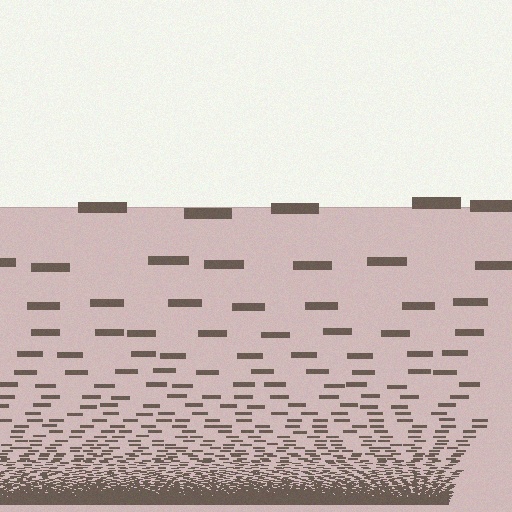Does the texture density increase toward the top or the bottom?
Density increases toward the bottom.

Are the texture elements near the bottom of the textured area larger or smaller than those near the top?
Smaller. The gradient is inverted — elements near the bottom are smaller and denser.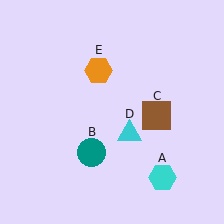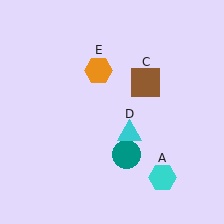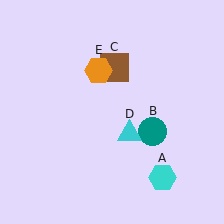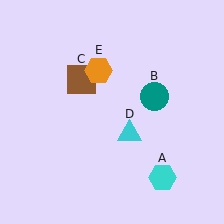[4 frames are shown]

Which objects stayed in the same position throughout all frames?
Cyan hexagon (object A) and cyan triangle (object D) and orange hexagon (object E) remained stationary.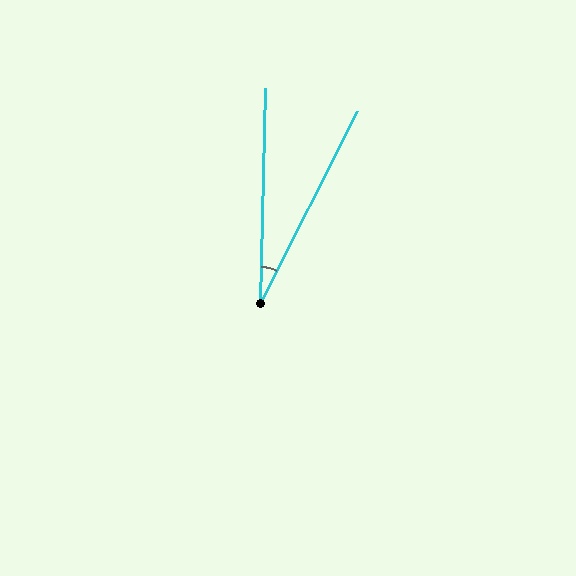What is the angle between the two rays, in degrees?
Approximately 25 degrees.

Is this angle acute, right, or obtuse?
It is acute.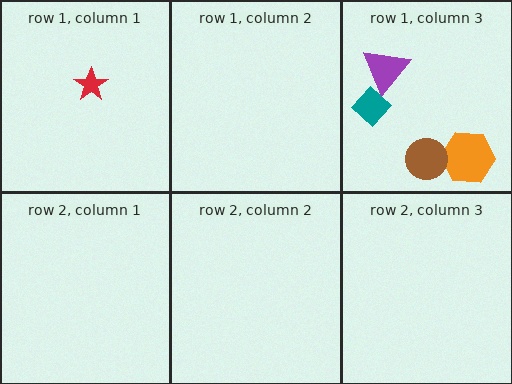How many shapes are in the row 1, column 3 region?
4.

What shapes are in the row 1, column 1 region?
The red star.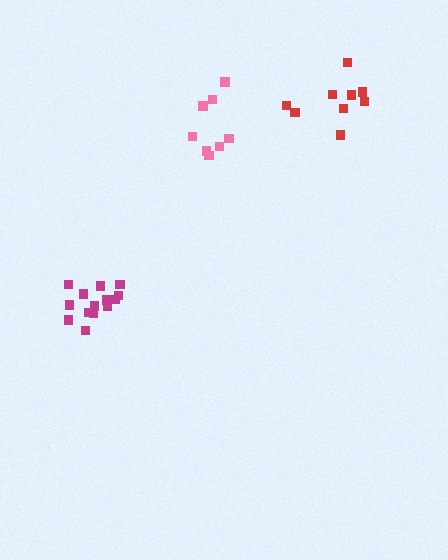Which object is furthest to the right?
The red cluster is rightmost.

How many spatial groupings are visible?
There are 3 spatial groupings.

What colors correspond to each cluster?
The clusters are colored: magenta, red, pink.